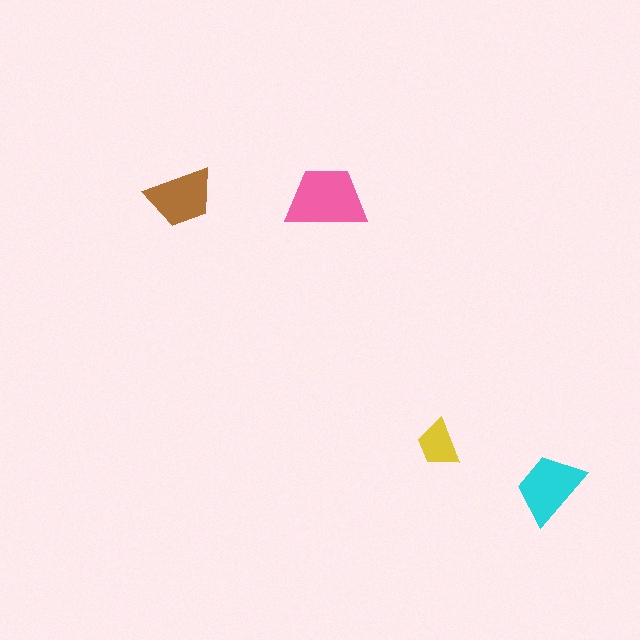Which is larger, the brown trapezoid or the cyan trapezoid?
The cyan one.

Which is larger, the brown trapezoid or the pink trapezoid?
The pink one.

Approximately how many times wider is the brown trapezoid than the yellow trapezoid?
About 1.5 times wider.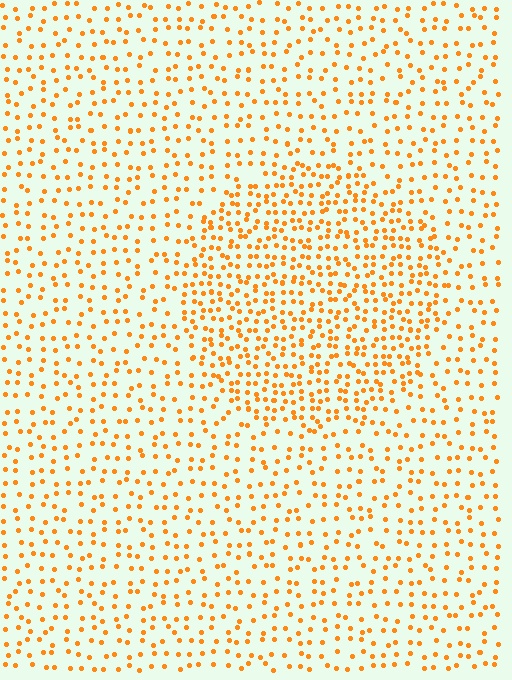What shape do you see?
I see a circle.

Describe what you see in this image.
The image contains small orange elements arranged at two different densities. A circle-shaped region is visible where the elements are more densely packed than the surrounding area.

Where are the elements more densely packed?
The elements are more densely packed inside the circle boundary.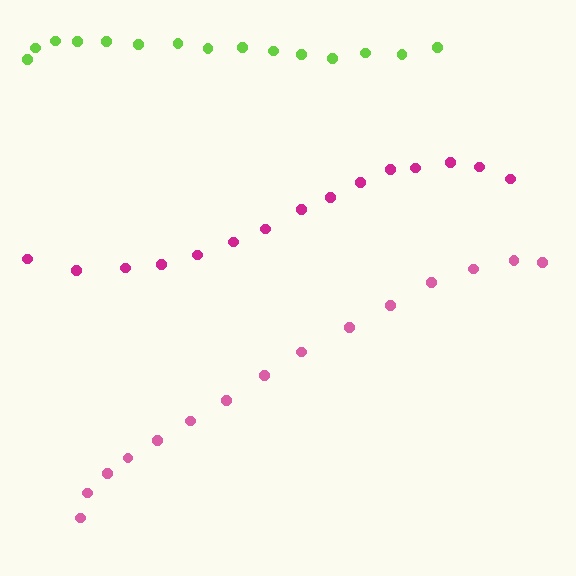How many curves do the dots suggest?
There are 3 distinct paths.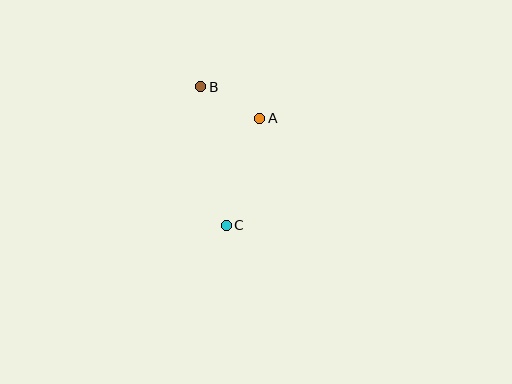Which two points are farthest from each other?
Points B and C are farthest from each other.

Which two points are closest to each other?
Points A and B are closest to each other.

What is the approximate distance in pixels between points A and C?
The distance between A and C is approximately 112 pixels.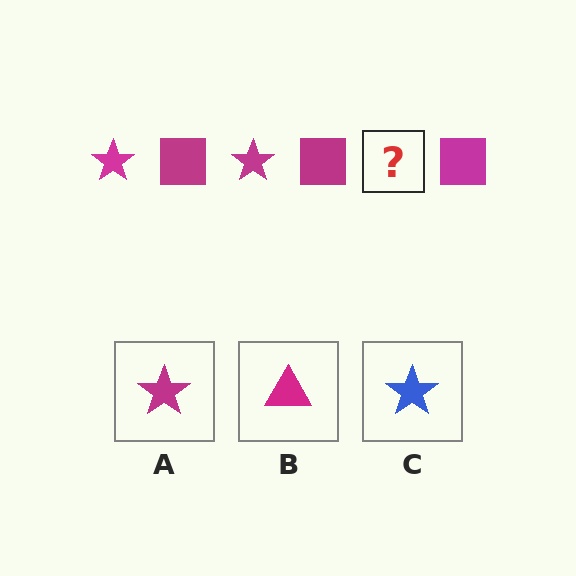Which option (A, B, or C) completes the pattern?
A.